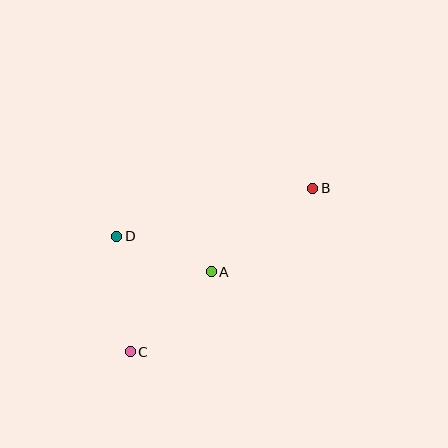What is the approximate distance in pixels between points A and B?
The distance between A and B is approximately 131 pixels.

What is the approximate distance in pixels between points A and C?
The distance between A and C is approximately 114 pixels.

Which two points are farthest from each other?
Points B and C are farthest from each other.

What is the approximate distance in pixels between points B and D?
The distance between B and D is approximately 202 pixels.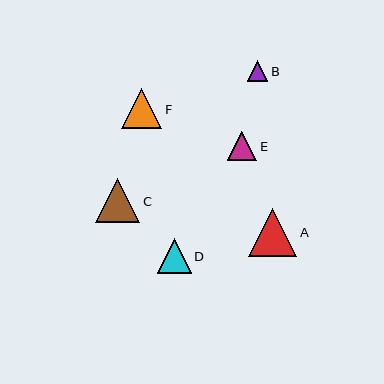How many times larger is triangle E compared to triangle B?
Triangle E is approximately 1.4 times the size of triangle B.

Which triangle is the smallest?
Triangle B is the smallest with a size of approximately 21 pixels.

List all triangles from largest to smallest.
From largest to smallest: A, C, F, D, E, B.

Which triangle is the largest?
Triangle A is the largest with a size of approximately 48 pixels.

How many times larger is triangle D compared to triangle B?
Triangle D is approximately 1.7 times the size of triangle B.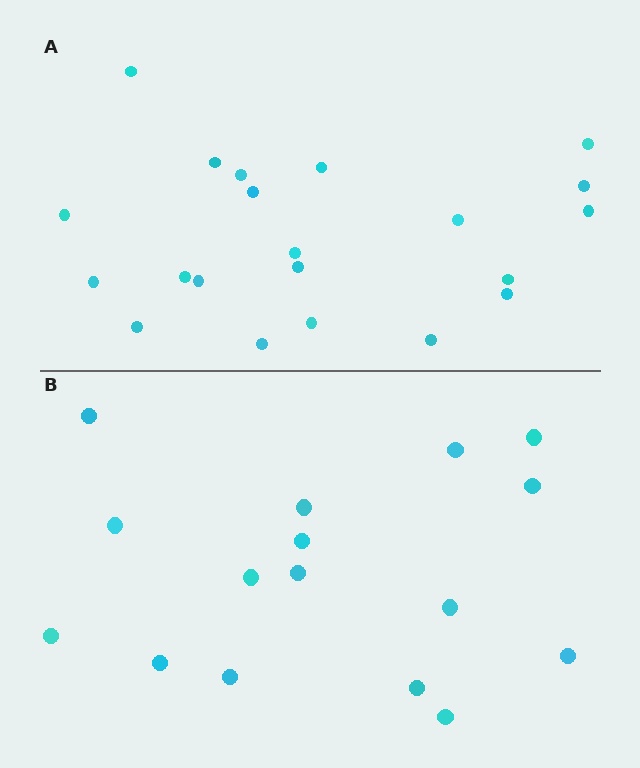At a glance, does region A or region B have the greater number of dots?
Region A (the top region) has more dots.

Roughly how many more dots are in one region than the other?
Region A has about 5 more dots than region B.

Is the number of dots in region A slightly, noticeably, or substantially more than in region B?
Region A has noticeably more, but not dramatically so. The ratio is roughly 1.3 to 1.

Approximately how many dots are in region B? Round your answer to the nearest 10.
About 20 dots. (The exact count is 16, which rounds to 20.)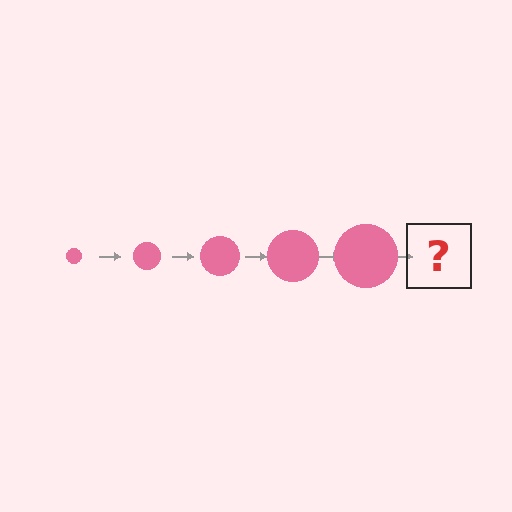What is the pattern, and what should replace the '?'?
The pattern is that the circle gets progressively larger each step. The '?' should be a pink circle, larger than the previous one.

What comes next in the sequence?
The next element should be a pink circle, larger than the previous one.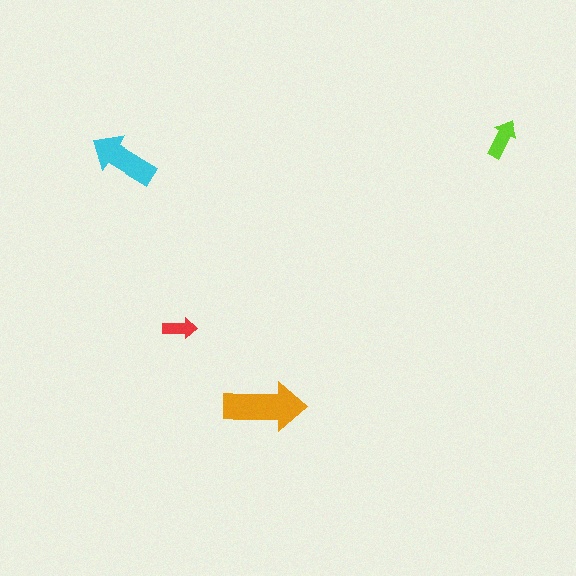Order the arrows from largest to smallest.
the orange one, the cyan one, the lime one, the red one.